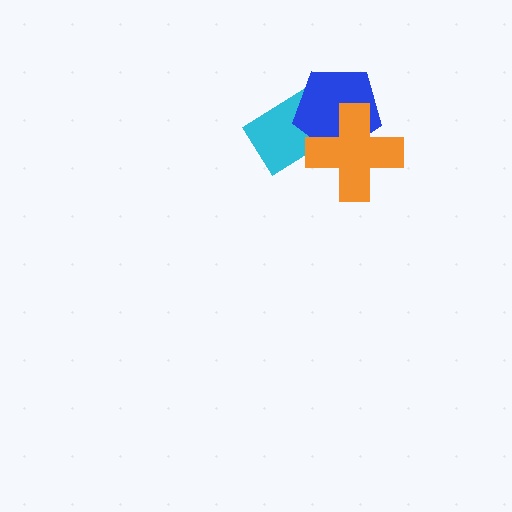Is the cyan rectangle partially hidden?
Yes, it is partially covered by another shape.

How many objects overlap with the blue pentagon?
2 objects overlap with the blue pentagon.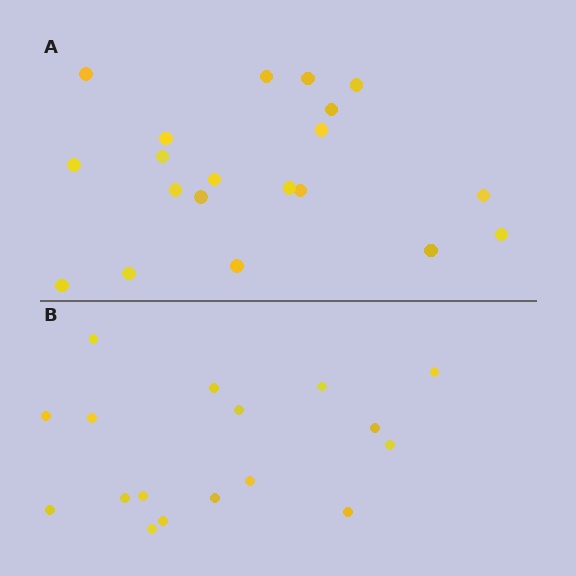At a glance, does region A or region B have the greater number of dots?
Region A (the top region) has more dots.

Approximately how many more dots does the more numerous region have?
Region A has just a few more — roughly 2 or 3 more dots than region B.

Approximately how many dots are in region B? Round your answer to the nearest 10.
About 20 dots. (The exact count is 17, which rounds to 20.)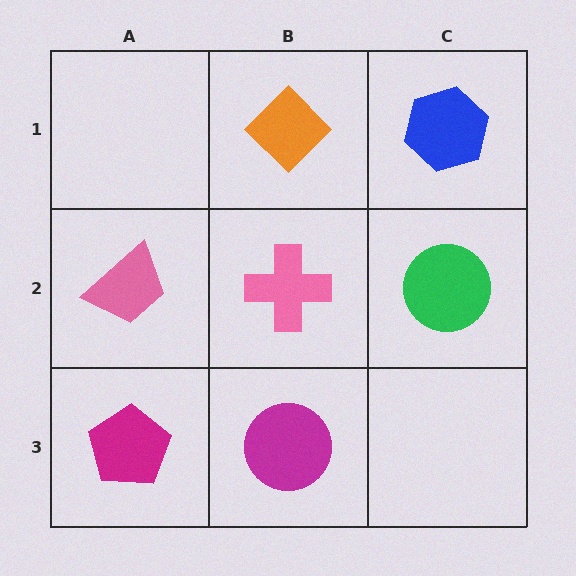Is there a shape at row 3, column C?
No, that cell is empty.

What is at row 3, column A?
A magenta pentagon.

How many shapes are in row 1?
2 shapes.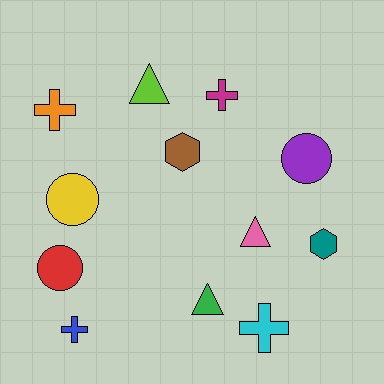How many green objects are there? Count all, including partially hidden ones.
There is 1 green object.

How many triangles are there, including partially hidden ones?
There are 3 triangles.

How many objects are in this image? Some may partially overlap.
There are 12 objects.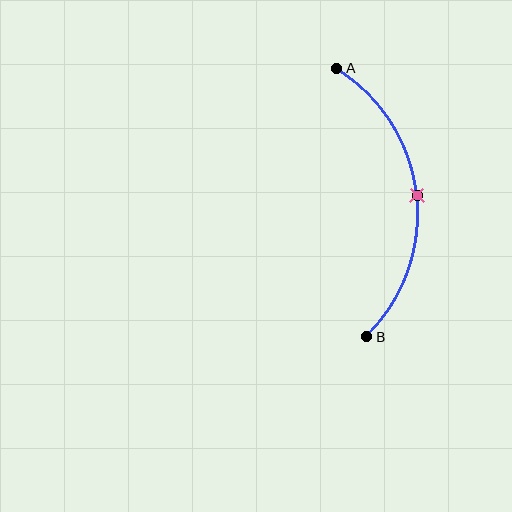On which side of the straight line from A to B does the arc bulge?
The arc bulges to the right of the straight line connecting A and B.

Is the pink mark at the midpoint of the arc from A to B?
Yes. The pink mark lies on the arc at equal arc-length from both A and B — it is the arc midpoint.